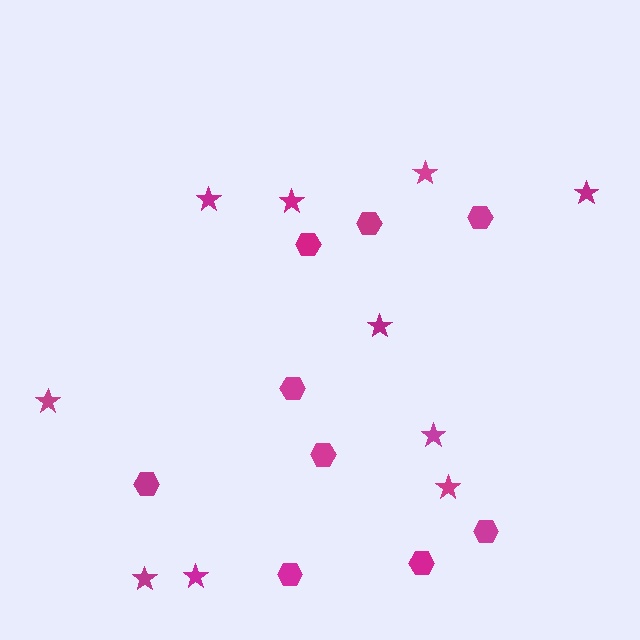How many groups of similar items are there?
There are 2 groups: one group of hexagons (9) and one group of stars (10).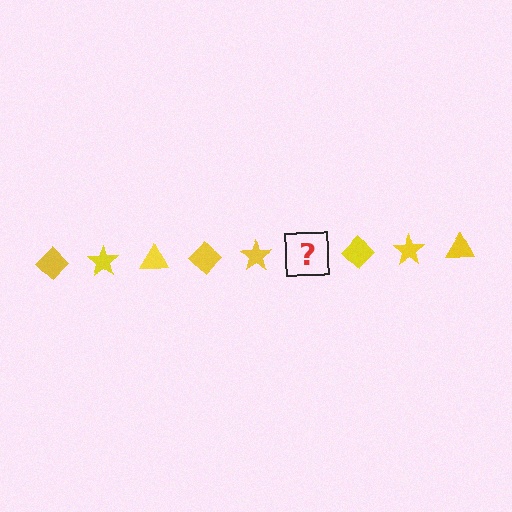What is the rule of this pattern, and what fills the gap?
The rule is that the pattern cycles through diamond, star, triangle shapes in yellow. The gap should be filled with a yellow triangle.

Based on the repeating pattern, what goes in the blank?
The blank should be a yellow triangle.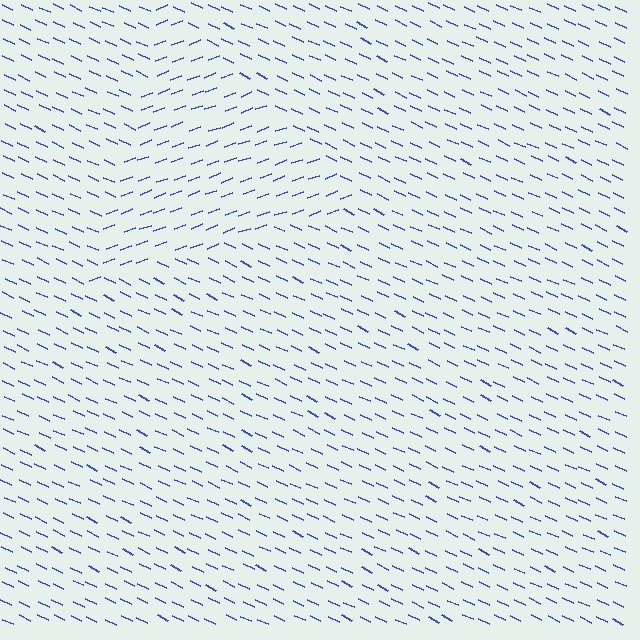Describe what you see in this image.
The image is filled with small blue line segments. A triangle region in the image has lines oriented differently from the surrounding lines, creating a visible texture boundary.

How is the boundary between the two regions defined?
The boundary is defined purely by a change in line orientation (approximately 45 degrees difference). All lines are the same color and thickness.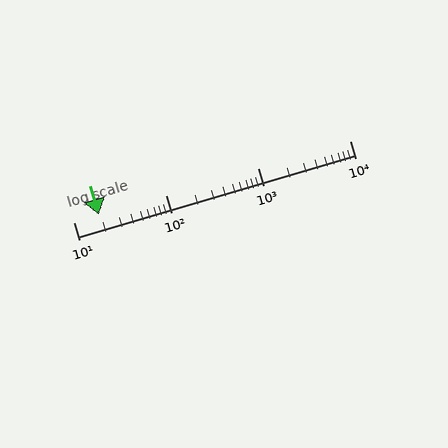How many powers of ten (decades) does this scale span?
The scale spans 3 decades, from 10 to 10000.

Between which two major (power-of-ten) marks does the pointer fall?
The pointer is between 10 and 100.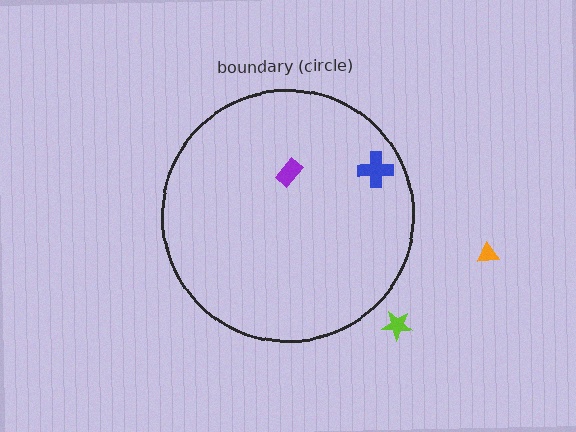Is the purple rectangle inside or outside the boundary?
Inside.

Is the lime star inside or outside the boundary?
Outside.